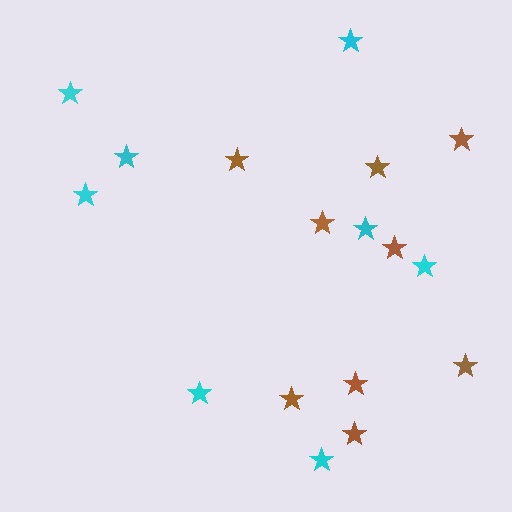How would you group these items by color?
There are 2 groups: one group of cyan stars (8) and one group of brown stars (9).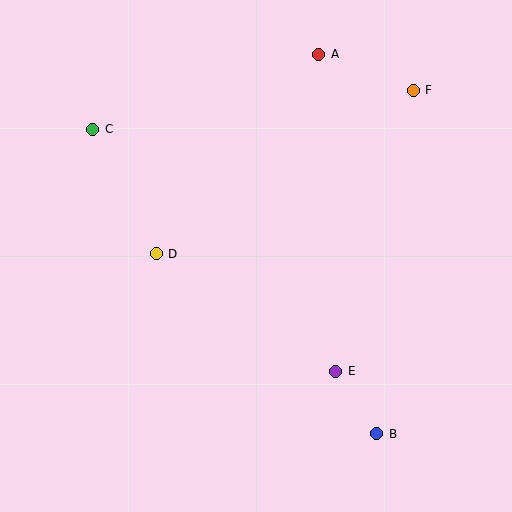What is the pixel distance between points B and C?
The distance between B and C is 416 pixels.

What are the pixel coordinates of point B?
Point B is at (377, 434).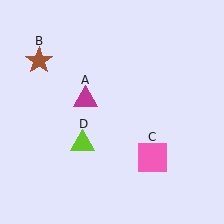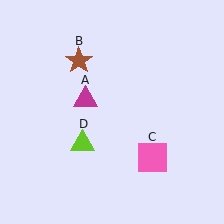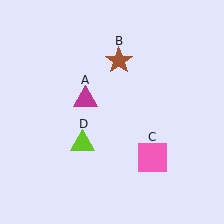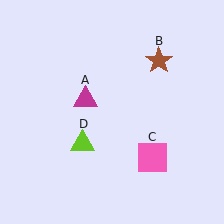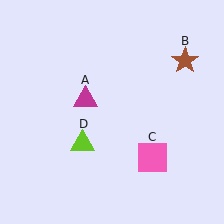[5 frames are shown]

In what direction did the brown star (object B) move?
The brown star (object B) moved right.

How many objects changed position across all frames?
1 object changed position: brown star (object B).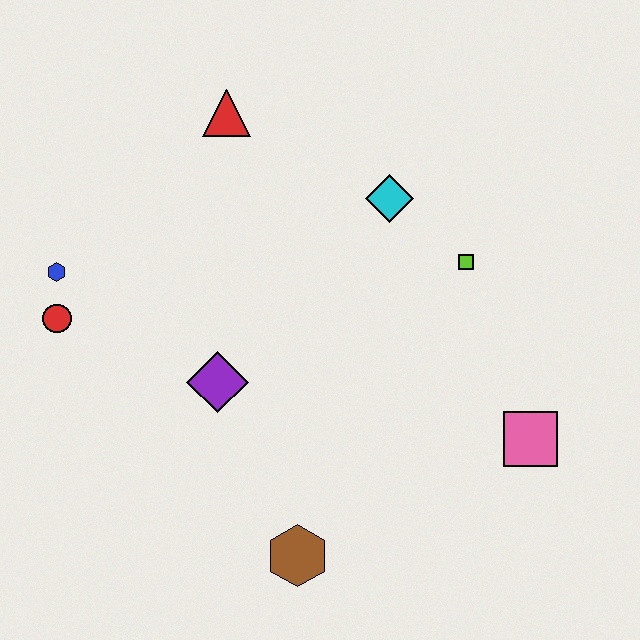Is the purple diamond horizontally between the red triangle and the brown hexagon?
No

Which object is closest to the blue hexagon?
The red circle is closest to the blue hexagon.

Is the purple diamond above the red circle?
No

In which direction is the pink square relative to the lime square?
The pink square is below the lime square.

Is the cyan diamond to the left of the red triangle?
No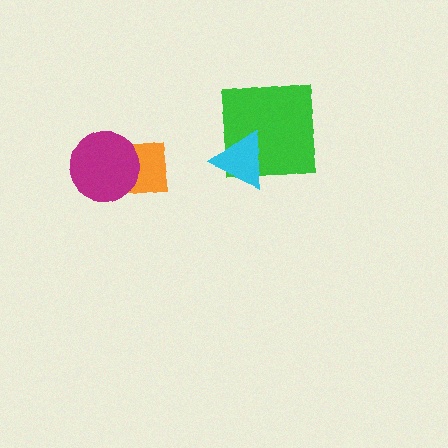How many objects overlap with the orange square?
1 object overlaps with the orange square.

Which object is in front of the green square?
The cyan triangle is in front of the green square.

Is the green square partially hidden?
Yes, it is partially covered by another shape.